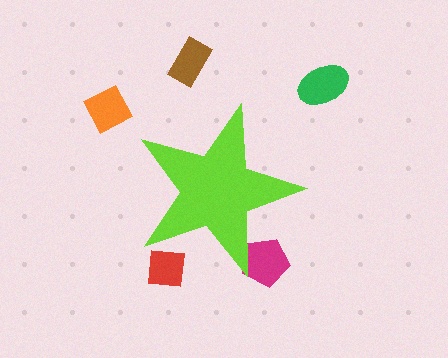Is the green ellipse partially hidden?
No, the green ellipse is fully visible.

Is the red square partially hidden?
Yes, the red square is partially hidden behind the lime star.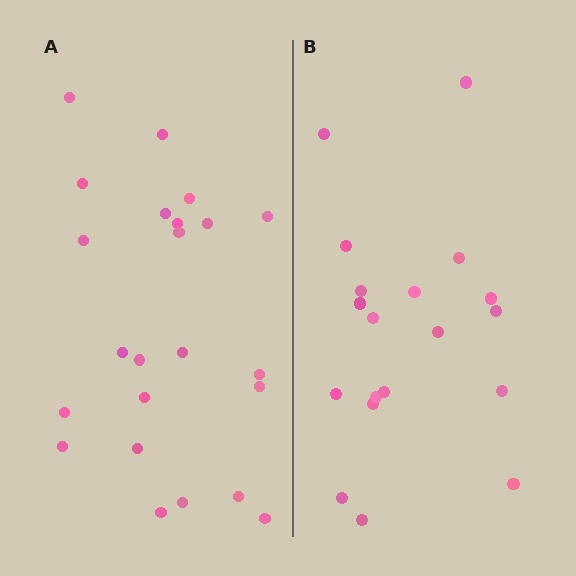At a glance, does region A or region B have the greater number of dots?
Region A (the left region) has more dots.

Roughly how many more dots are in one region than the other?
Region A has about 4 more dots than region B.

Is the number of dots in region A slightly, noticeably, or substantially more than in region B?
Region A has only slightly more — the two regions are fairly close. The ratio is roughly 1.2 to 1.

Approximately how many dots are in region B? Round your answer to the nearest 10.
About 20 dots. (The exact count is 19, which rounds to 20.)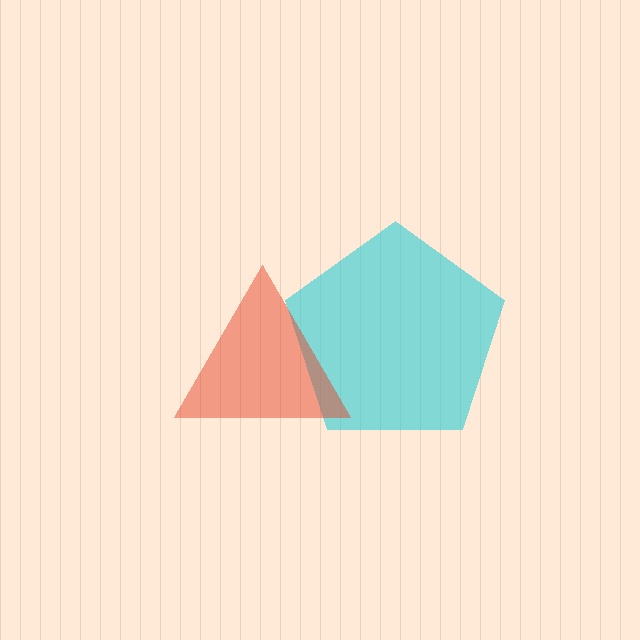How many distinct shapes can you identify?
There are 2 distinct shapes: a cyan pentagon, a red triangle.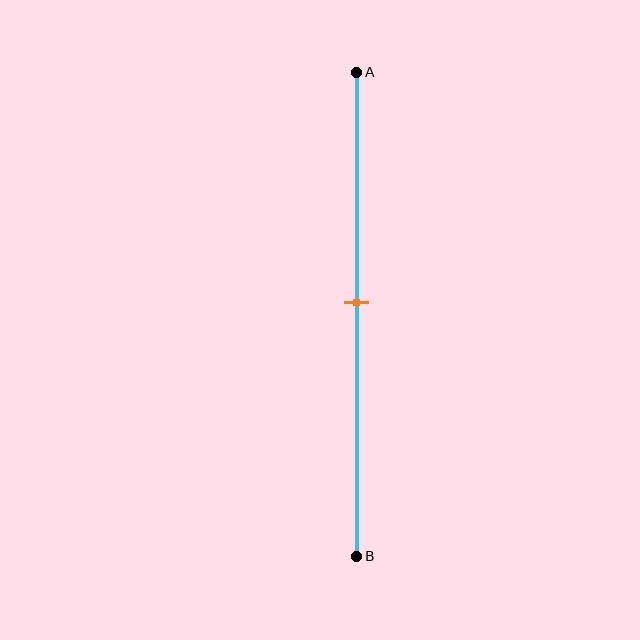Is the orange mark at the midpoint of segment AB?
Yes, the mark is approximately at the midpoint.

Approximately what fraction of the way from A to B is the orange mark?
The orange mark is approximately 50% of the way from A to B.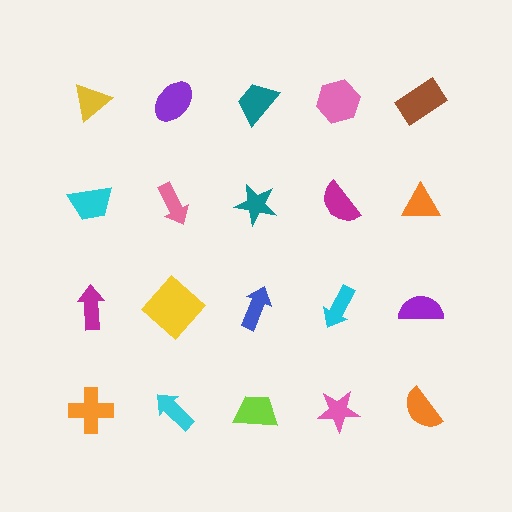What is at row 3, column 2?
A yellow diamond.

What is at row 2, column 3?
A teal star.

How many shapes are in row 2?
5 shapes.